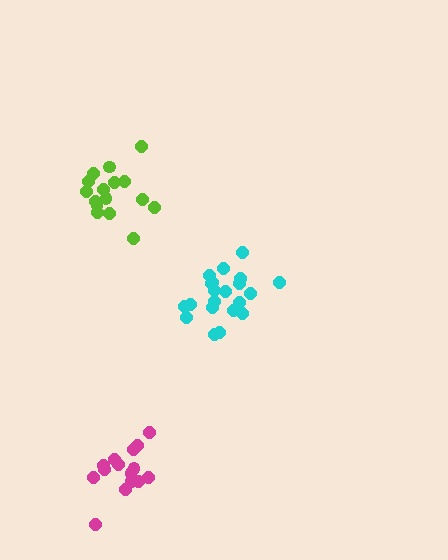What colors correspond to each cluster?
The clusters are colored: cyan, lime, magenta.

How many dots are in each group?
Group 1: 21 dots, Group 2: 16 dots, Group 3: 15 dots (52 total).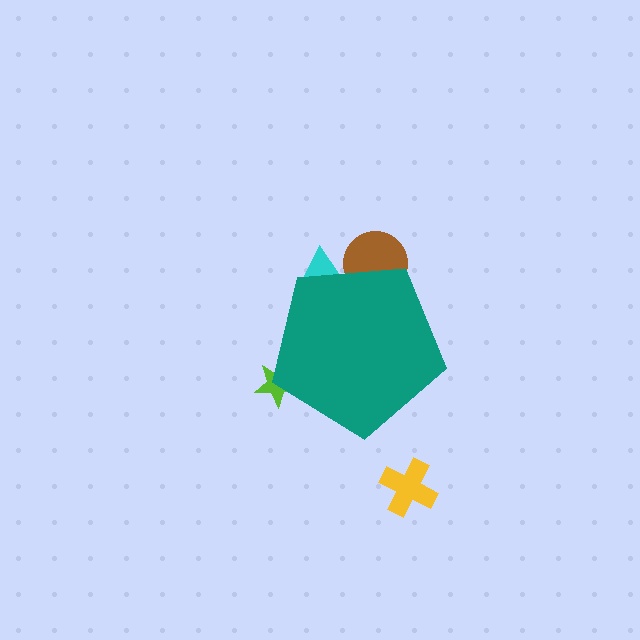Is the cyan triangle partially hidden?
Yes, the cyan triangle is partially hidden behind the teal pentagon.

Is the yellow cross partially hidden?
No, the yellow cross is fully visible.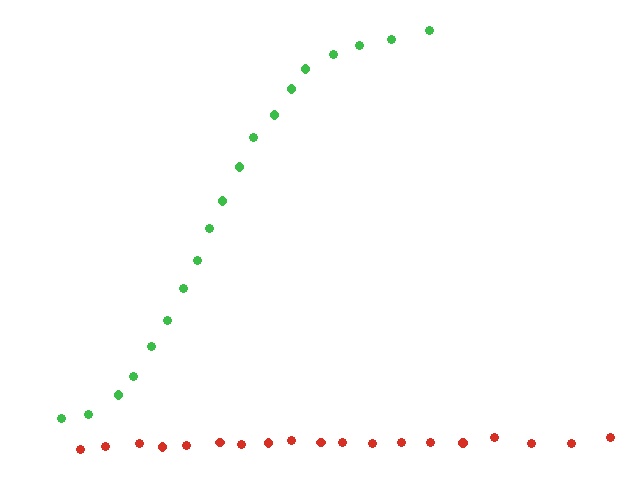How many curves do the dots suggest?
There are 2 distinct paths.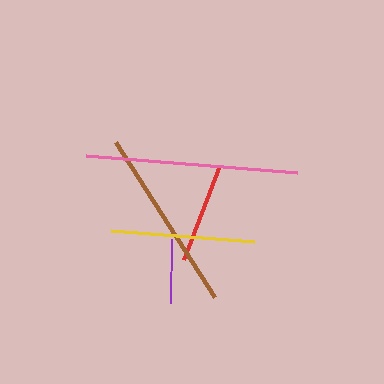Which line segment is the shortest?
The purple line is the shortest at approximately 63 pixels.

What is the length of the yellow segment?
The yellow segment is approximately 143 pixels long.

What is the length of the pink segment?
The pink segment is approximately 212 pixels long.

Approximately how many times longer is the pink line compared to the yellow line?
The pink line is approximately 1.5 times the length of the yellow line.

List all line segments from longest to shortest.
From longest to shortest: pink, brown, yellow, red, purple.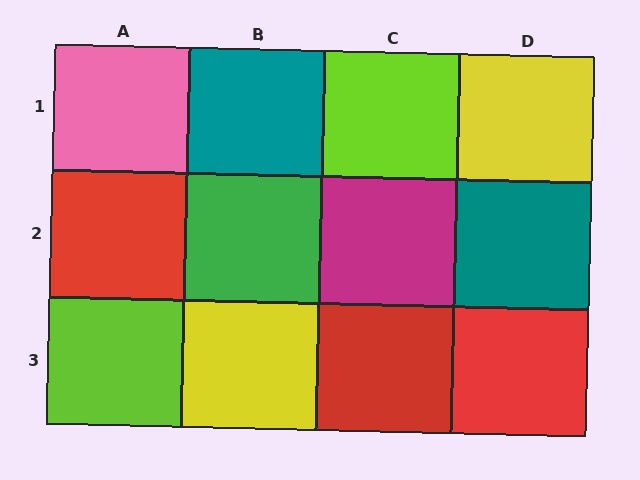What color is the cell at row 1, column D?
Yellow.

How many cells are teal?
2 cells are teal.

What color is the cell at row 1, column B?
Teal.